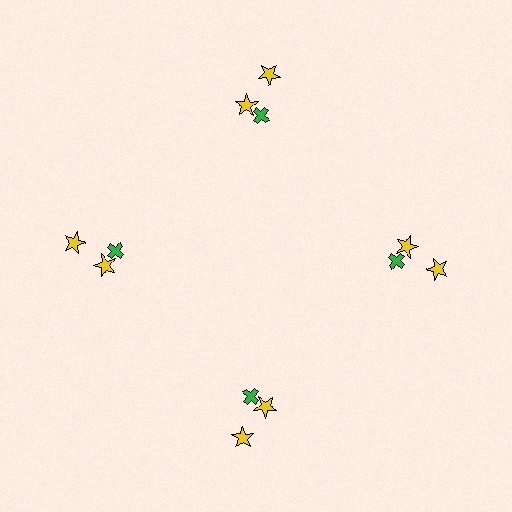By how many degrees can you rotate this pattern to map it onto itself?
The pattern maps onto itself every 90 degrees of rotation.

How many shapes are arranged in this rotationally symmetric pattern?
There are 12 shapes, arranged in 4 groups of 3.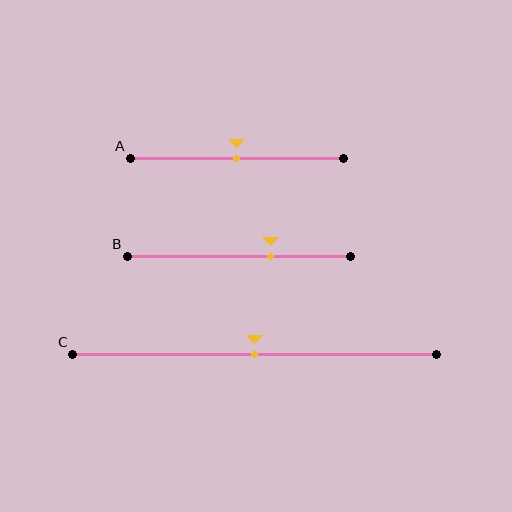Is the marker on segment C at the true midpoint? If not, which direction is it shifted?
Yes, the marker on segment C is at the true midpoint.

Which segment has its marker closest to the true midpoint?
Segment A has its marker closest to the true midpoint.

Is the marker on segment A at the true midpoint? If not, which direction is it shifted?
Yes, the marker on segment A is at the true midpoint.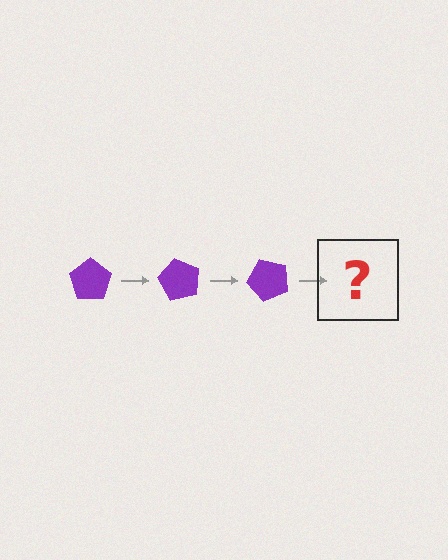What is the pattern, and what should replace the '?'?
The pattern is that the pentagon rotates 60 degrees each step. The '?' should be a purple pentagon rotated 180 degrees.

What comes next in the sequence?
The next element should be a purple pentagon rotated 180 degrees.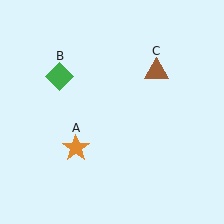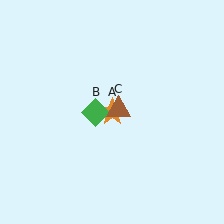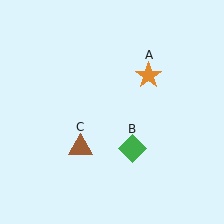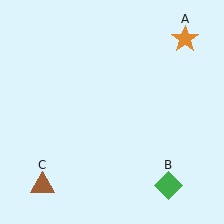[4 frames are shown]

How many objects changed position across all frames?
3 objects changed position: orange star (object A), green diamond (object B), brown triangle (object C).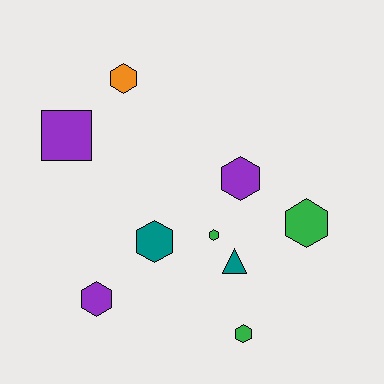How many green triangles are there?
There are no green triangles.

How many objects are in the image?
There are 9 objects.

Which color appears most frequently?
Purple, with 3 objects.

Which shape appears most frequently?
Hexagon, with 7 objects.